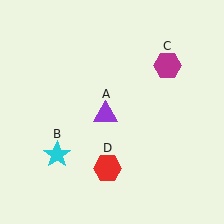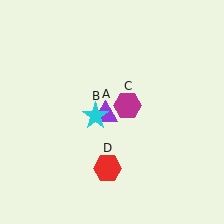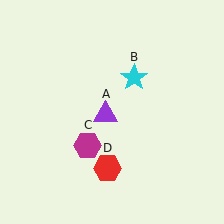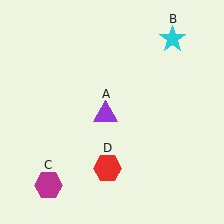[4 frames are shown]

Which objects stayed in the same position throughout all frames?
Purple triangle (object A) and red hexagon (object D) remained stationary.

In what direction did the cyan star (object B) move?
The cyan star (object B) moved up and to the right.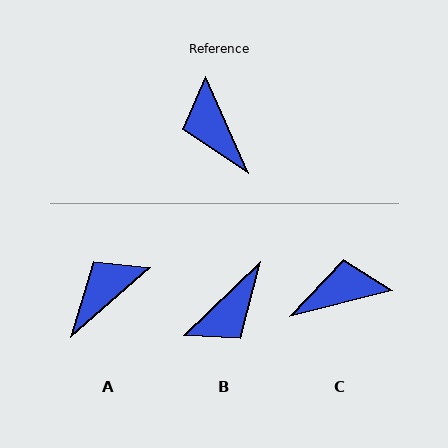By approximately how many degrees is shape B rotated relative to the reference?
Approximately 110 degrees counter-clockwise.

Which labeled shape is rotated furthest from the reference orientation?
B, about 110 degrees away.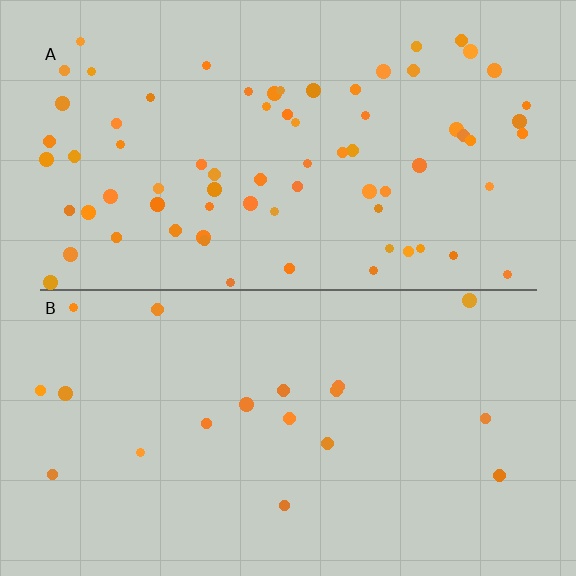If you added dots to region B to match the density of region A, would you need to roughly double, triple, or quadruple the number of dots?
Approximately quadruple.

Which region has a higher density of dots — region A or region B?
A (the top).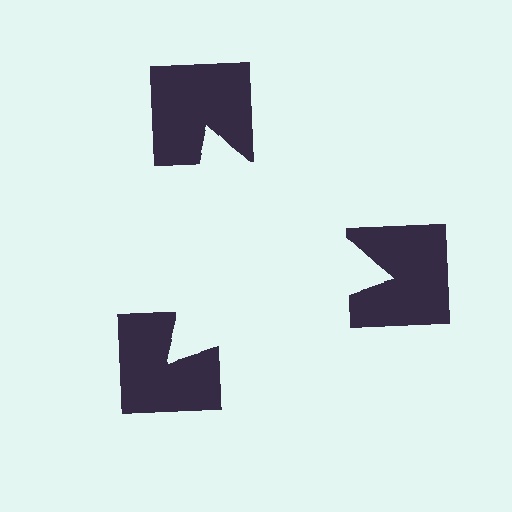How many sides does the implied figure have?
3 sides.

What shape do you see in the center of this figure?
An illusory triangle — its edges are inferred from the aligned wedge cuts in the notched squares, not physically drawn.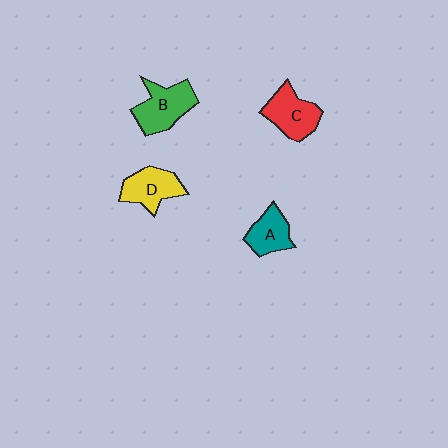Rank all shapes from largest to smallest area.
From largest to smallest: B (green), C (red), D (yellow), A (teal).